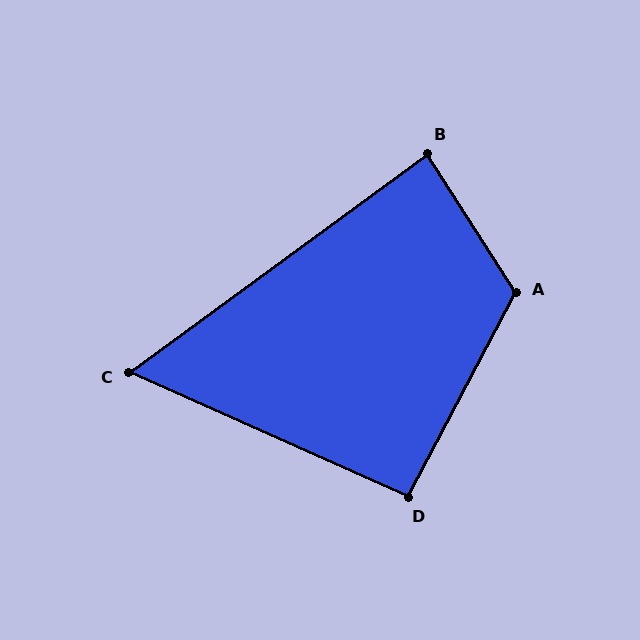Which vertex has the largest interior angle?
A, at approximately 120 degrees.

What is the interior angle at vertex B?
Approximately 86 degrees (approximately right).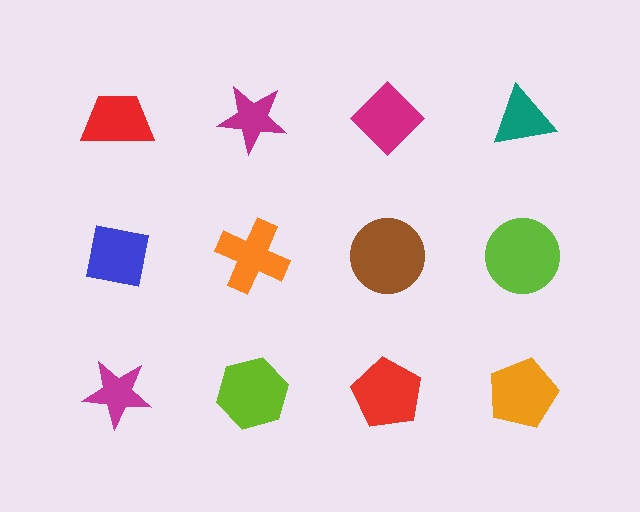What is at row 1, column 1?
A red trapezoid.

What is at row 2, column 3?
A brown circle.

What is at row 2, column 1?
A blue square.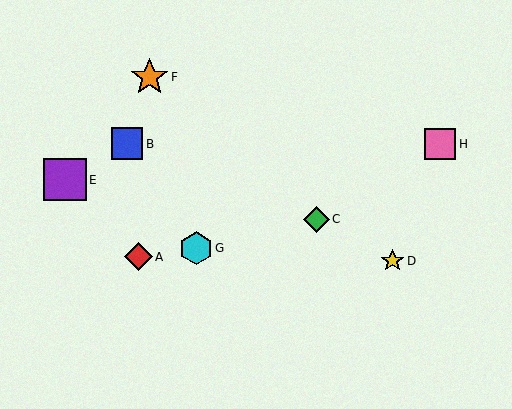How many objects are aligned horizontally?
2 objects (B, H) are aligned horizontally.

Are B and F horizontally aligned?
No, B is at y≈144 and F is at y≈77.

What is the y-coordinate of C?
Object C is at y≈219.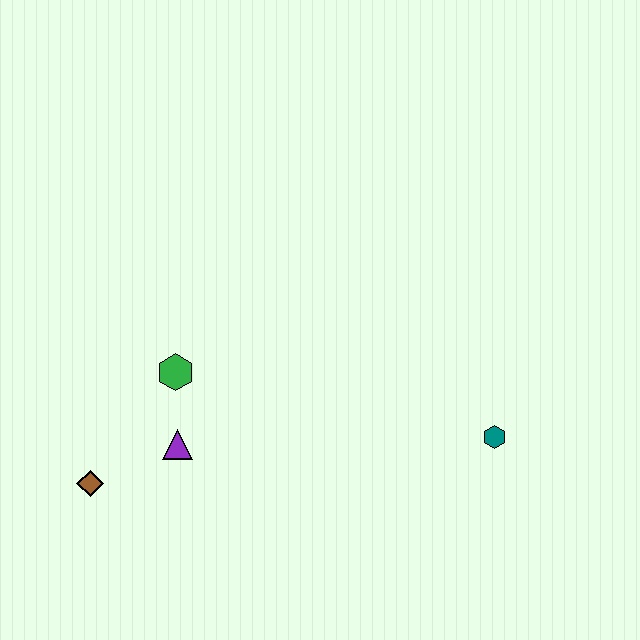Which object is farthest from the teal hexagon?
The brown diamond is farthest from the teal hexagon.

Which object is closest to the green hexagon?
The purple triangle is closest to the green hexagon.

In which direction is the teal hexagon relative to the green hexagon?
The teal hexagon is to the right of the green hexagon.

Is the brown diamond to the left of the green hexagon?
Yes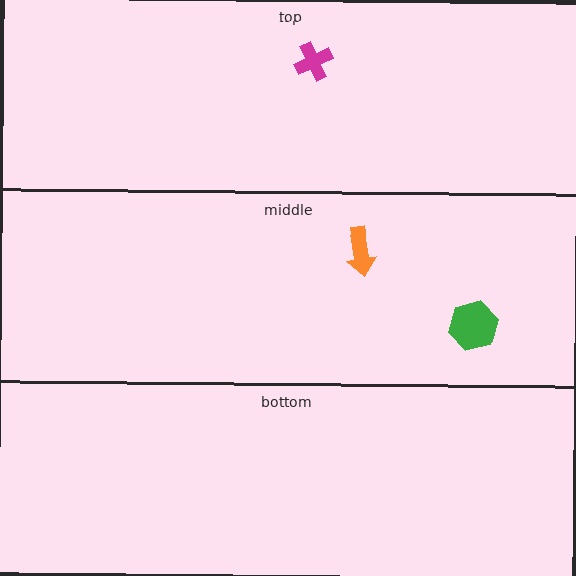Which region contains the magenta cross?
The top region.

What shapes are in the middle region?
The orange arrow, the green hexagon.